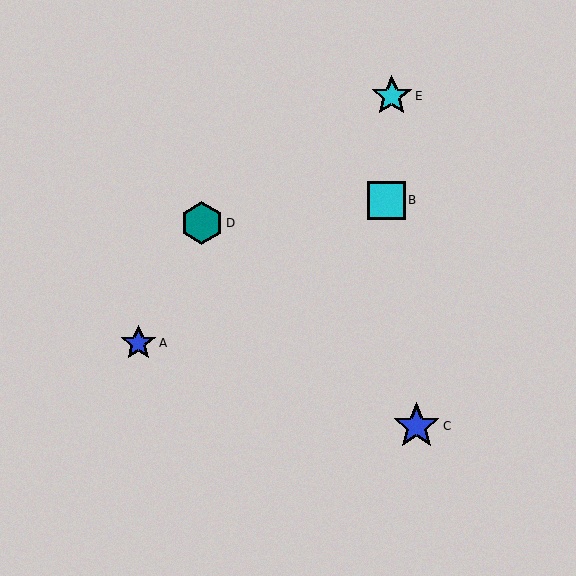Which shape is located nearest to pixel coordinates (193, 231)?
The teal hexagon (labeled D) at (202, 223) is nearest to that location.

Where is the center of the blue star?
The center of the blue star is at (417, 426).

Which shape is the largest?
The blue star (labeled C) is the largest.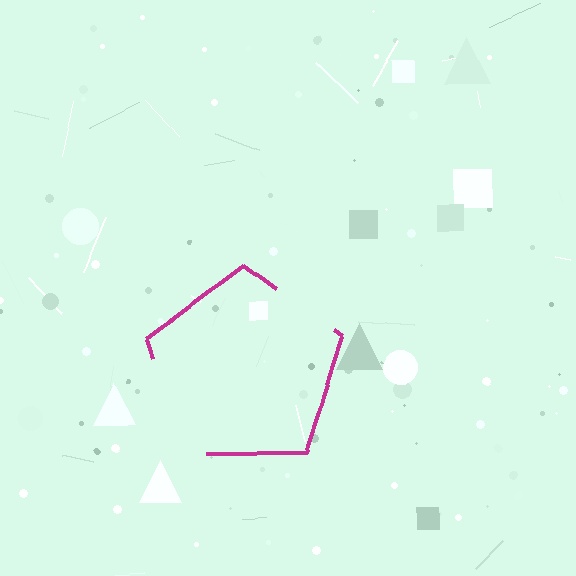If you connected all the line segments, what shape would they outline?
They would outline a pentagon.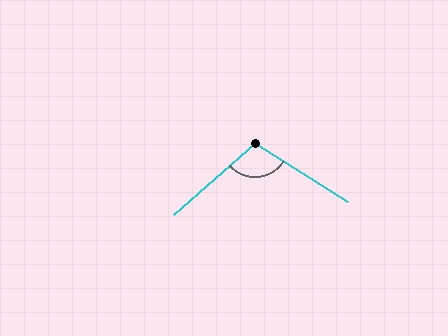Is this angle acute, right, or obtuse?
It is obtuse.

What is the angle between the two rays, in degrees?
Approximately 106 degrees.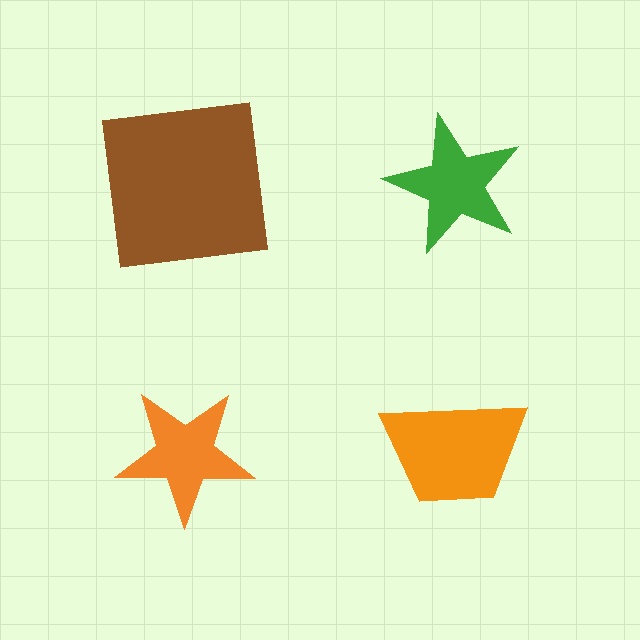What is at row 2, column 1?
An orange star.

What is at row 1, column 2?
A green star.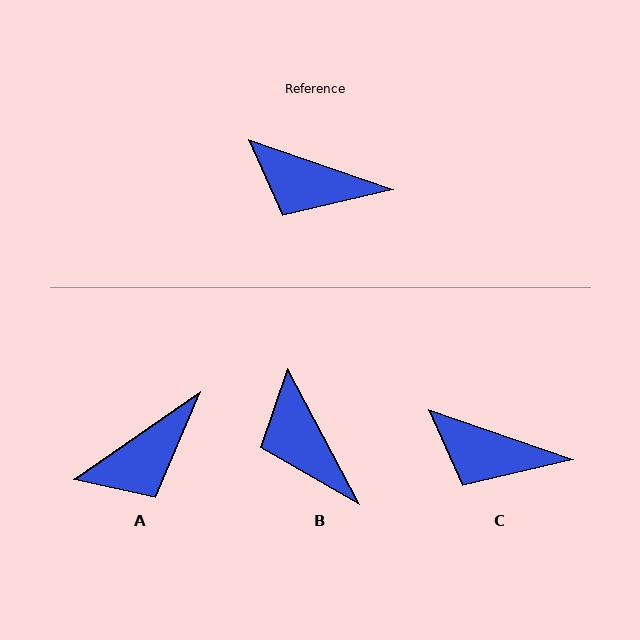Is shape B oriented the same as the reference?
No, it is off by about 43 degrees.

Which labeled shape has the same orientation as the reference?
C.